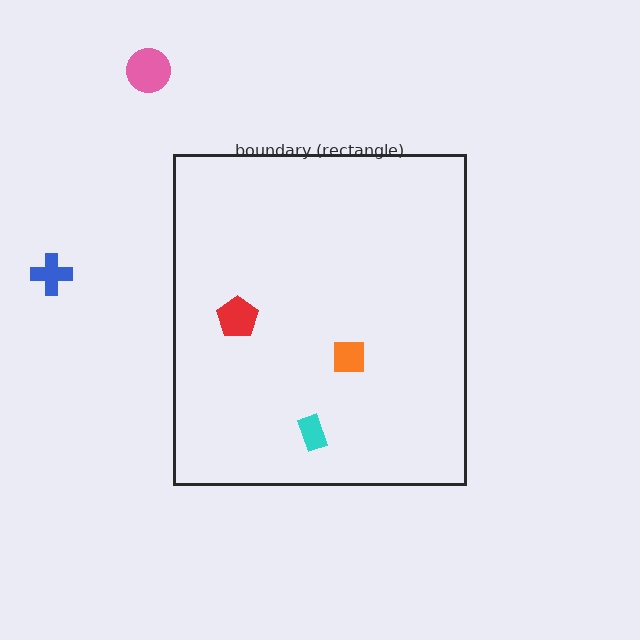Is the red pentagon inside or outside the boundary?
Inside.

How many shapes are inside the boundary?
3 inside, 2 outside.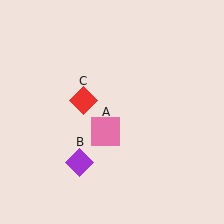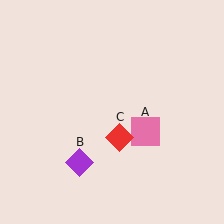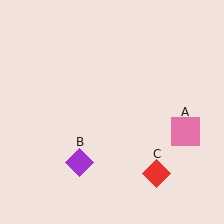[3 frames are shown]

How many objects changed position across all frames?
2 objects changed position: pink square (object A), red diamond (object C).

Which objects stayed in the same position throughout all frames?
Purple diamond (object B) remained stationary.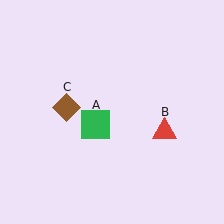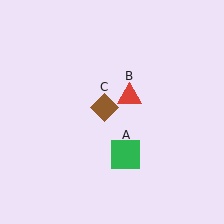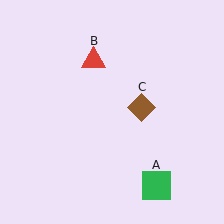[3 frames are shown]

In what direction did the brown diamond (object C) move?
The brown diamond (object C) moved right.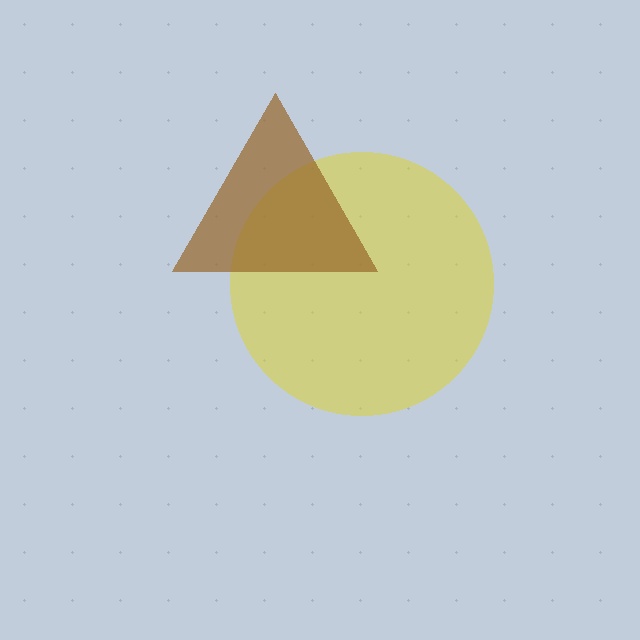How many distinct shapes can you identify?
There are 2 distinct shapes: a yellow circle, a brown triangle.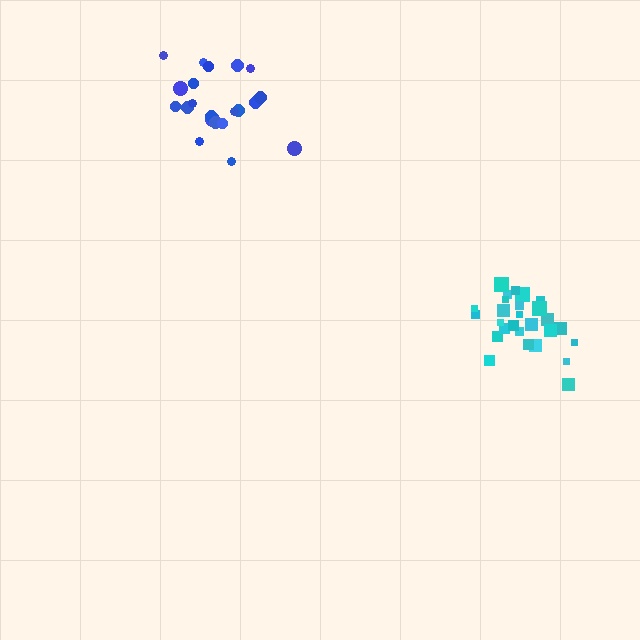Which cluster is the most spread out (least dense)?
Blue.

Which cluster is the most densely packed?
Cyan.